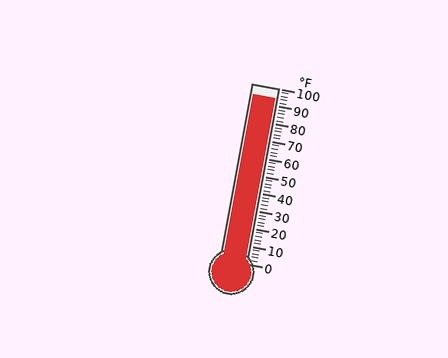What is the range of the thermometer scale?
The thermometer scale ranges from 0°F to 100°F.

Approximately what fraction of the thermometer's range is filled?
The thermometer is filled to approximately 95% of its range.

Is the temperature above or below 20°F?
The temperature is above 20°F.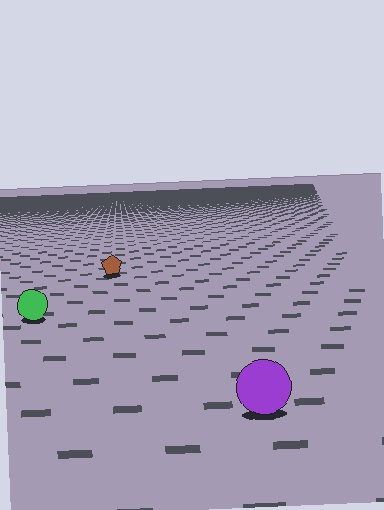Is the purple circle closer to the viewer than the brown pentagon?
Yes. The purple circle is closer — you can tell from the texture gradient: the ground texture is coarser near it.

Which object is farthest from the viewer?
The brown pentagon is farthest from the viewer. It appears smaller and the ground texture around it is denser.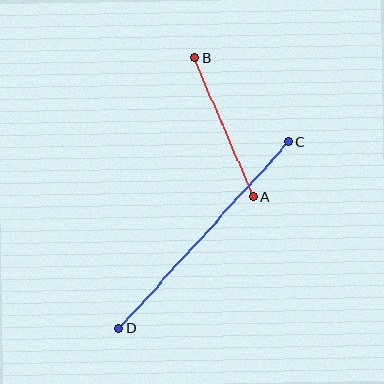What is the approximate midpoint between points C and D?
The midpoint is at approximately (204, 235) pixels.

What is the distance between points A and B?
The distance is approximately 151 pixels.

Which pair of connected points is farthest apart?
Points C and D are farthest apart.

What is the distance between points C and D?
The distance is approximately 252 pixels.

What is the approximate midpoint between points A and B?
The midpoint is at approximately (224, 127) pixels.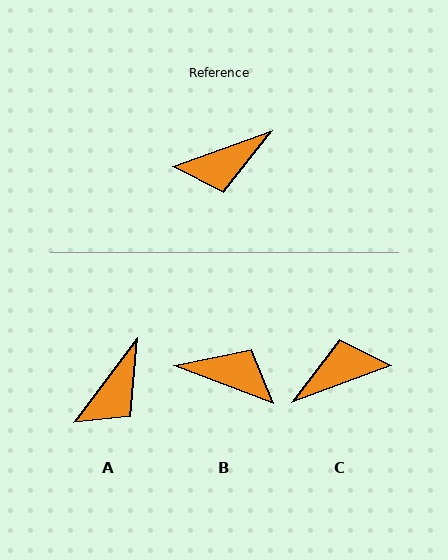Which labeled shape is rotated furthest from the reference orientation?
C, about 180 degrees away.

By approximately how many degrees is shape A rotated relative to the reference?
Approximately 33 degrees counter-clockwise.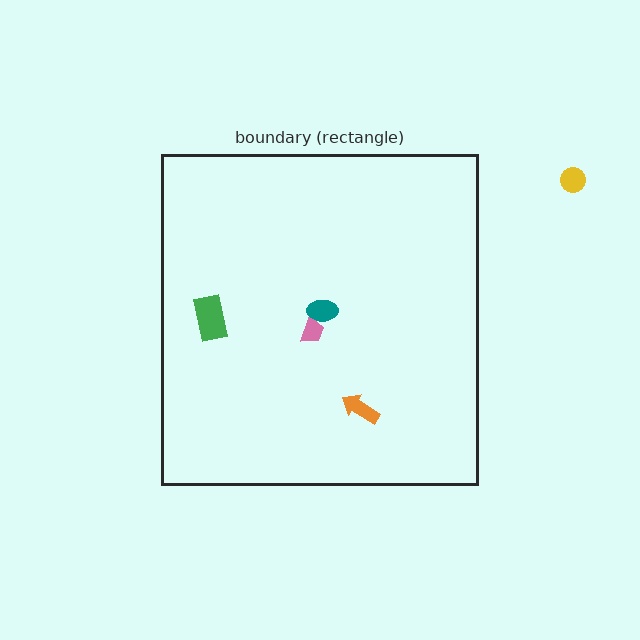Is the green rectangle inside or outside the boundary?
Inside.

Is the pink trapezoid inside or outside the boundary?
Inside.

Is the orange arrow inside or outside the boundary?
Inside.